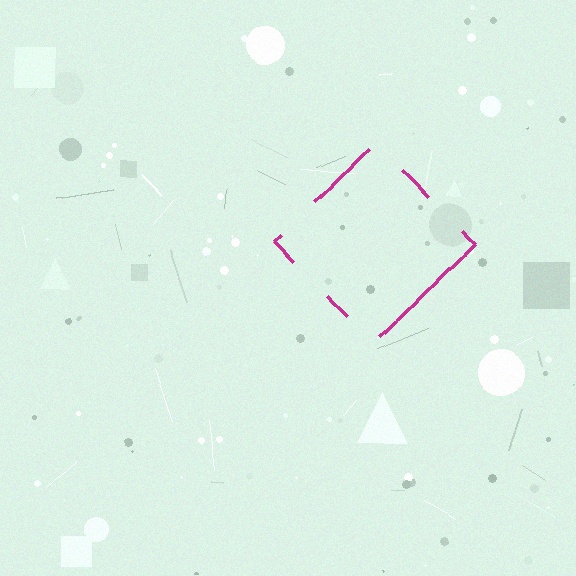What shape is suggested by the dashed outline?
The dashed outline suggests a diamond.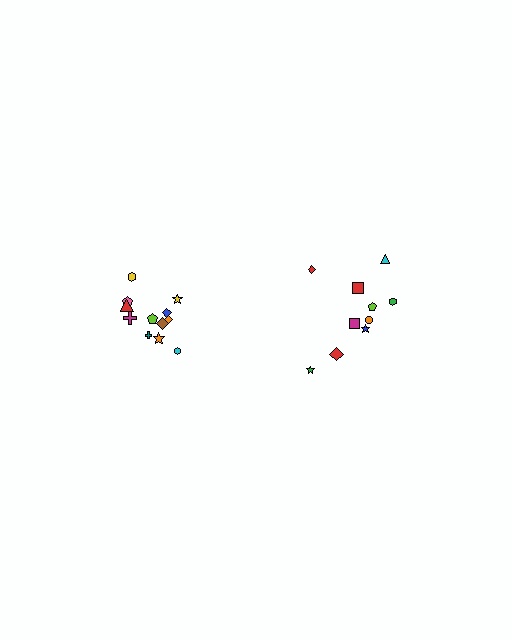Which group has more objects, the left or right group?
The left group.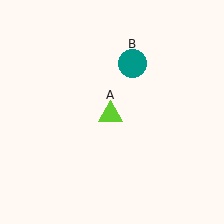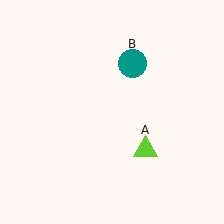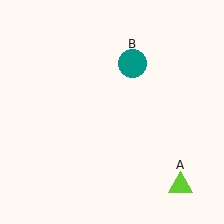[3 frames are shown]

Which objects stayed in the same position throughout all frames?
Teal circle (object B) remained stationary.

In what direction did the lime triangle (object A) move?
The lime triangle (object A) moved down and to the right.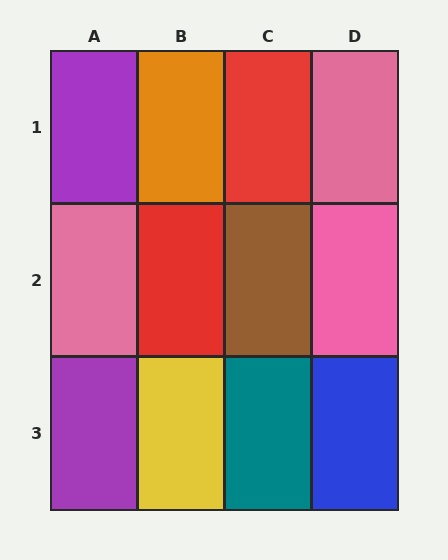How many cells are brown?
1 cell is brown.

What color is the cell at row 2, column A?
Pink.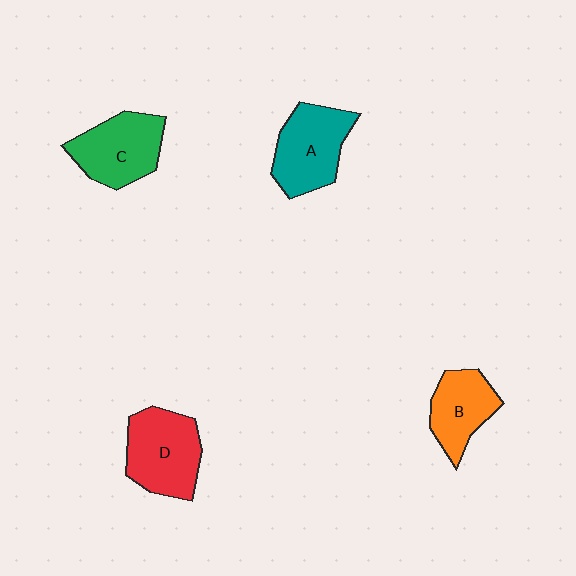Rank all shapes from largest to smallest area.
From largest to smallest: D (red), A (teal), C (green), B (orange).